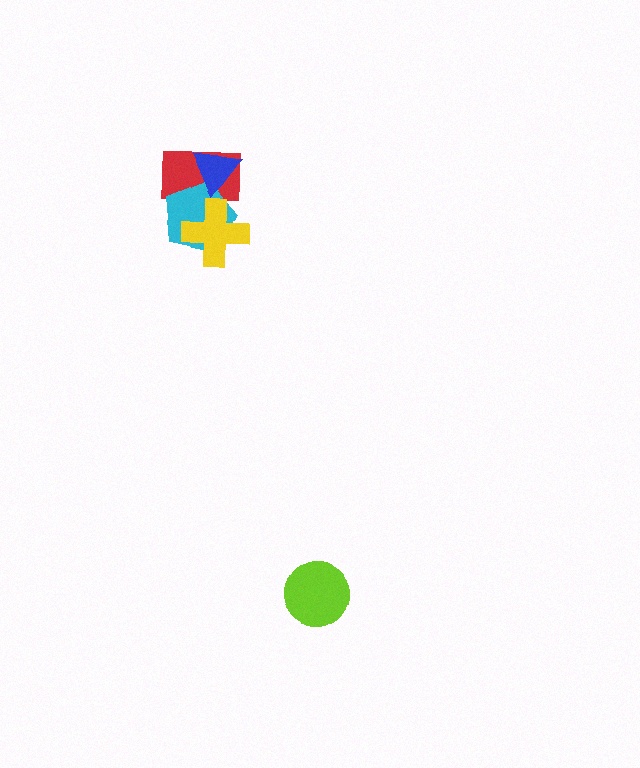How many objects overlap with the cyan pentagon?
3 objects overlap with the cyan pentagon.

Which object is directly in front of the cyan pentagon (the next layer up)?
The blue triangle is directly in front of the cyan pentagon.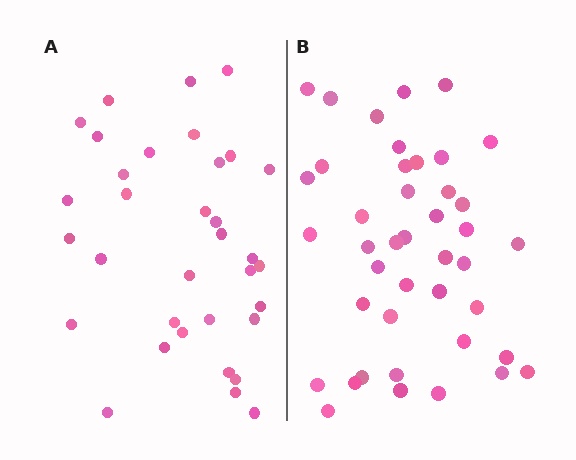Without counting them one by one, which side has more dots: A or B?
Region B (the right region) has more dots.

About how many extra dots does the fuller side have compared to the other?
Region B has roughly 8 or so more dots than region A.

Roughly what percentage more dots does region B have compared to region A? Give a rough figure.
About 25% more.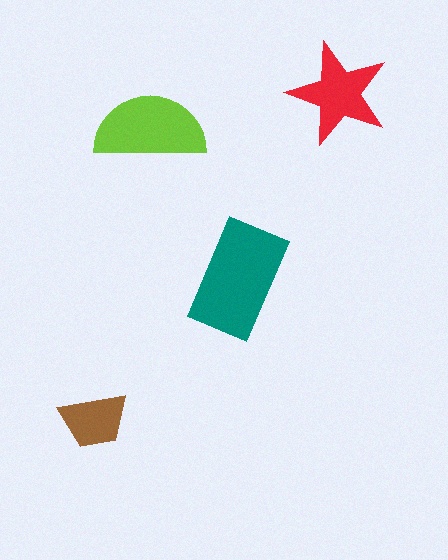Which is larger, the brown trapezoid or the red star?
The red star.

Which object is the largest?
The teal rectangle.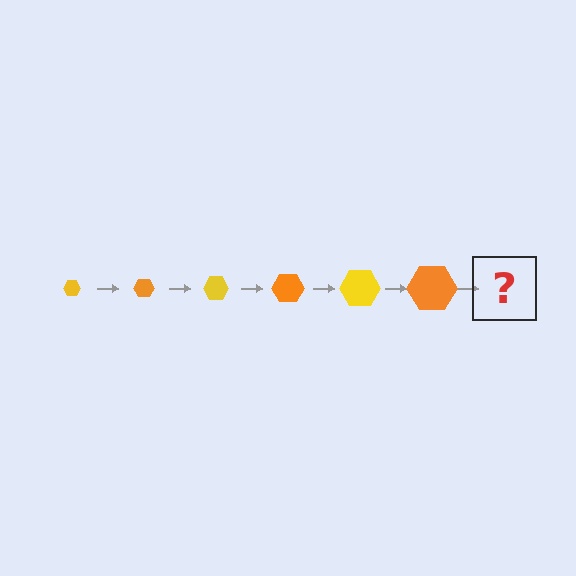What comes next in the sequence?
The next element should be a yellow hexagon, larger than the previous one.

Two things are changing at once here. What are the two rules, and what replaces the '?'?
The two rules are that the hexagon grows larger each step and the color cycles through yellow and orange. The '?' should be a yellow hexagon, larger than the previous one.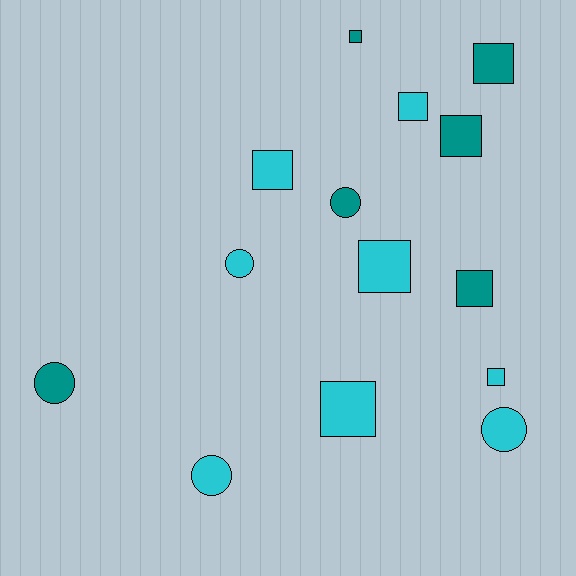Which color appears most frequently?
Cyan, with 8 objects.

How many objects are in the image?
There are 14 objects.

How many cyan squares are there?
There are 5 cyan squares.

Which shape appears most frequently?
Square, with 9 objects.